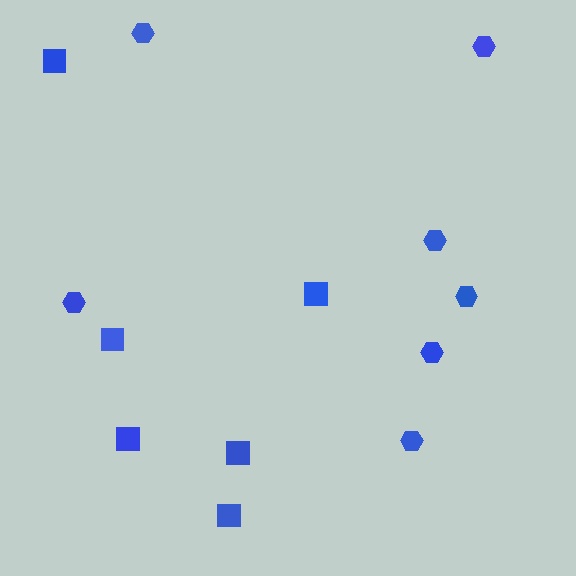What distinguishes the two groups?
There are 2 groups: one group of hexagons (7) and one group of squares (6).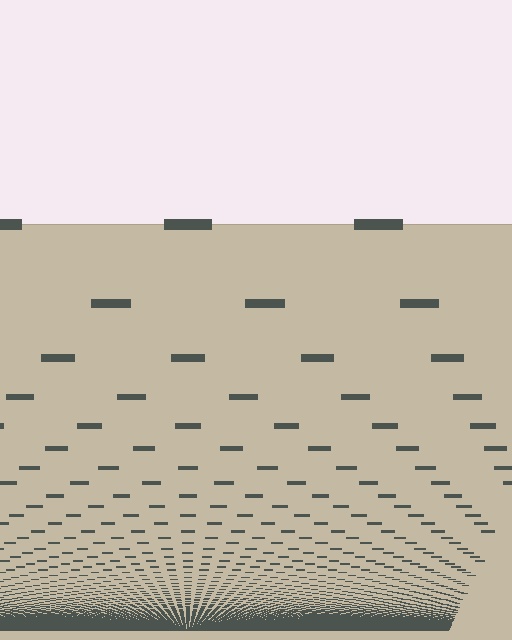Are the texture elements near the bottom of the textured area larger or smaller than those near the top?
Smaller. The gradient is inverted — elements near the bottom are smaller and denser.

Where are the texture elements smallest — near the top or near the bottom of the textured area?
Near the bottom.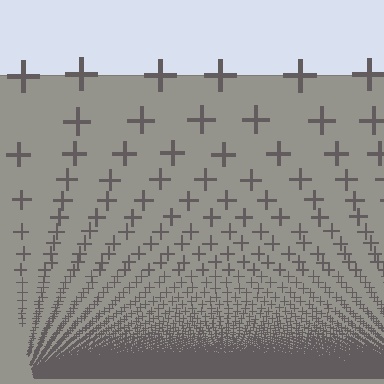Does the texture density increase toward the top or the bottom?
Density increases toward the bottom.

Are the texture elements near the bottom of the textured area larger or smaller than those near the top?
Smaller. The gradient is inverted — elements near the bottom are smaller and denser.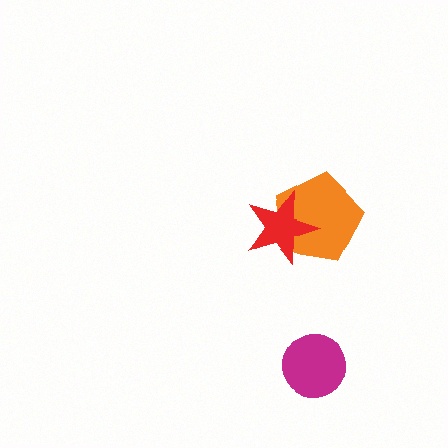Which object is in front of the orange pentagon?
The red star is in front of the orange pentagon.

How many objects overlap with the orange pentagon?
1 object overlaps with the orange pentagon.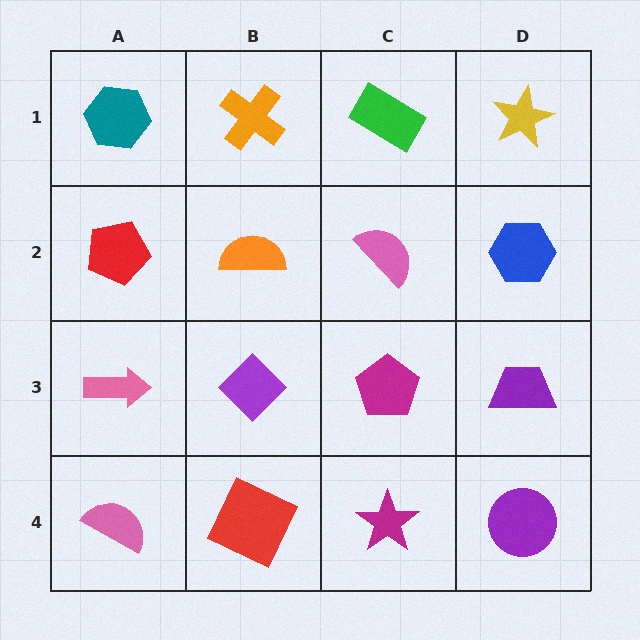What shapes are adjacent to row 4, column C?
A magenta pentagon (row 3, column C), a red square (row 4, column B), a purple circle (row 4, column D).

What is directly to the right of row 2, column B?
A pink semicircle.